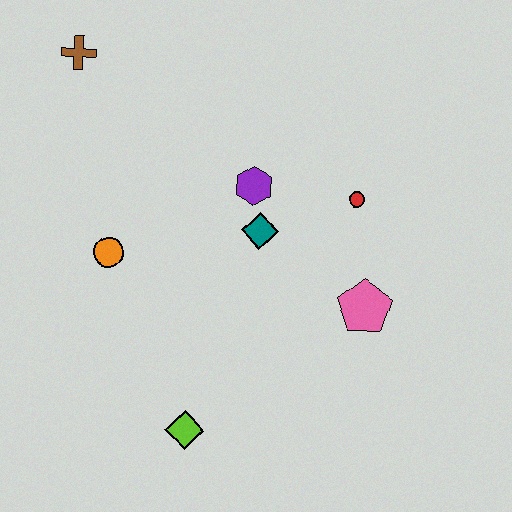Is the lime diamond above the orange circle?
No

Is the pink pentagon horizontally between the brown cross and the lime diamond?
No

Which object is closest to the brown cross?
The orange circle is closest to the brown cross.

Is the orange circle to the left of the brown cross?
No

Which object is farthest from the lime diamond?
The brown cross is farthest from the lime diamond.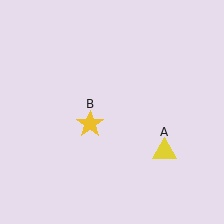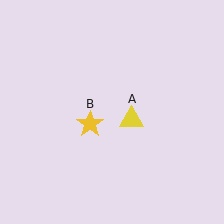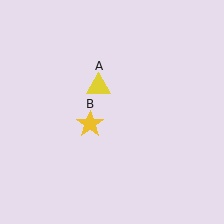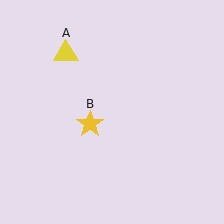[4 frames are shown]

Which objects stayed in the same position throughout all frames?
Yellow star (object B) remained stationary.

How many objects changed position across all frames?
1 object changed position: yellow triangle (object A).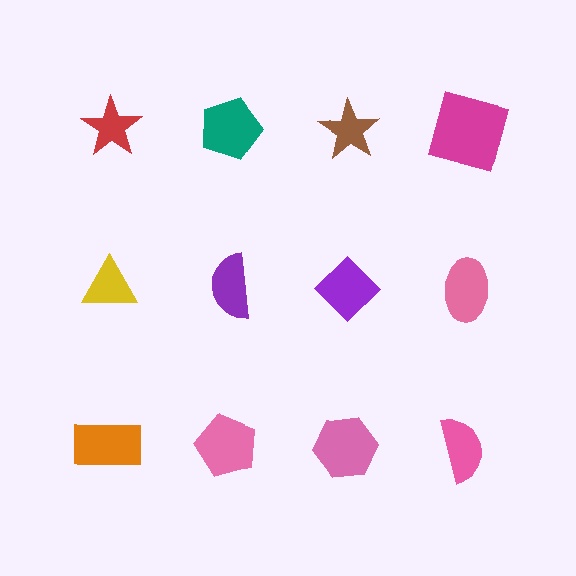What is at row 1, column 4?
A magenta square.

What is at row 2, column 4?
A pink ellipse.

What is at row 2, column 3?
A purple diamond.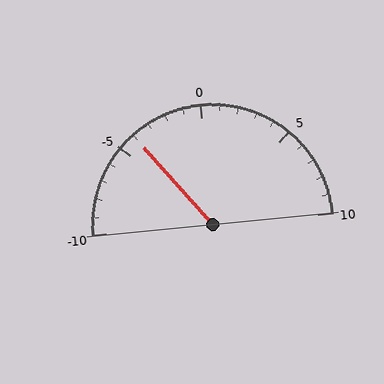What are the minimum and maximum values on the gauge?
The gauge ranges from -10 to 10.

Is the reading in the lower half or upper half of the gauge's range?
The reading is in the lower half of the range (-10 to 10).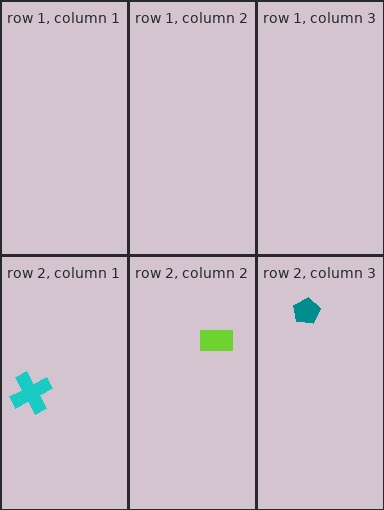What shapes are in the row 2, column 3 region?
The teal pentagon.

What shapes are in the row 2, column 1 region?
The cyan cross.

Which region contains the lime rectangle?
The row 2, column 2 region.